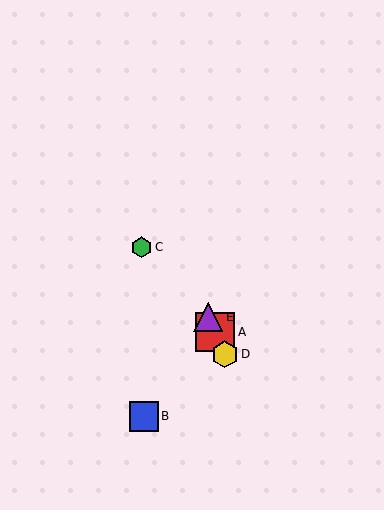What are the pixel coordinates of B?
Object B is at (144, 416).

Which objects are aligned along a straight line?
Objects A, D, E are aligned along a straight line.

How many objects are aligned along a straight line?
3 objects (A, D, E) are aligned along a straight line.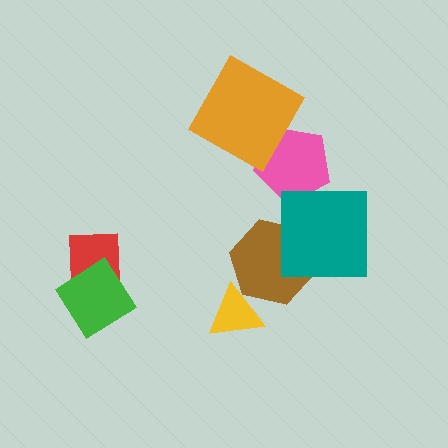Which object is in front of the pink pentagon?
The orange square is in front of the pink pentagon.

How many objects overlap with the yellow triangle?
1 object overlaps with the yellow triangle.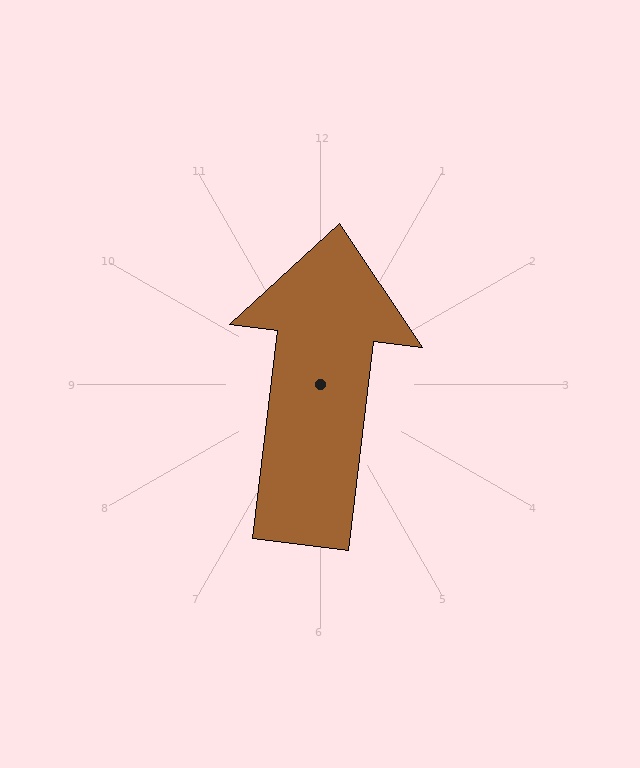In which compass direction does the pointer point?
North.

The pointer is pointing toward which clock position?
Roughly 12 o'clock.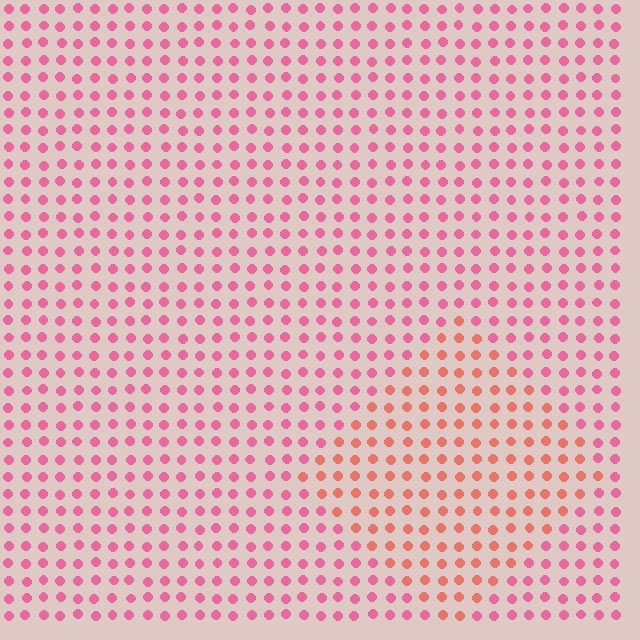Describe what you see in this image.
The image is filled with small pink elements in a uniform arrangement. A diamond-shaped region is visible where the elements are tinted to a slightly different hue, forming a subtle color boundary.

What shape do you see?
I see a diamond.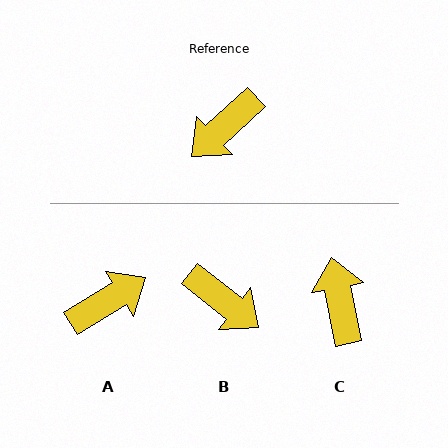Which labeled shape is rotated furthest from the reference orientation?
A, about 169 degrees away.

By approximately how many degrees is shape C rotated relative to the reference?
Approximately 121 degrees clockwise.